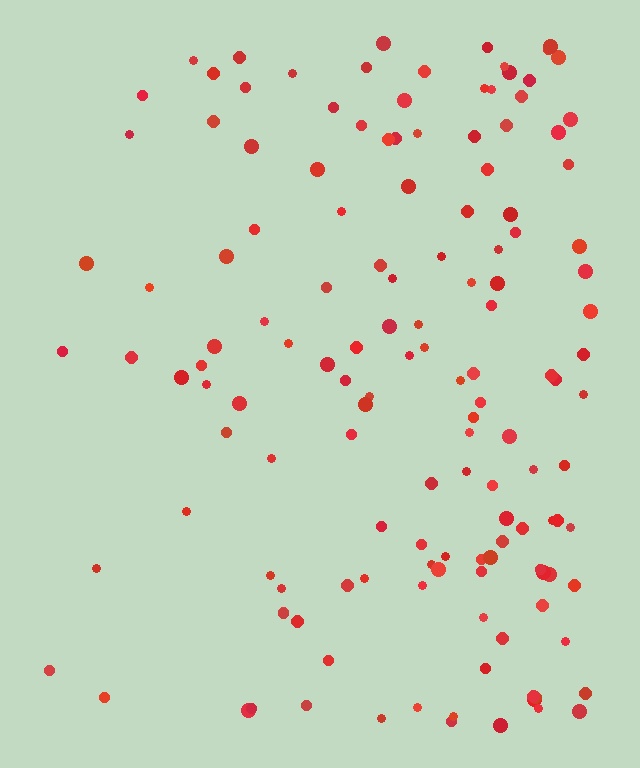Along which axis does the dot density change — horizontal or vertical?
Horizontal.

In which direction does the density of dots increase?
From left to right, with the right side densest.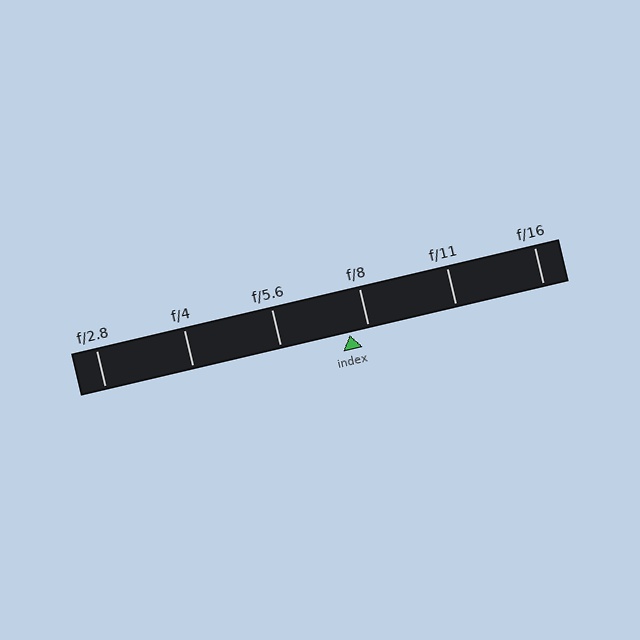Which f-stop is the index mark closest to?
The index mark is closest to f/8.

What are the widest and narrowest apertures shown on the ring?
The widest aperture shown is f/2.8 and the narrowest is f/16.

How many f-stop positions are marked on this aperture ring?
There are 6 f-stop positions marked.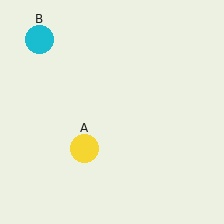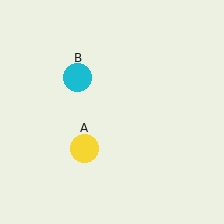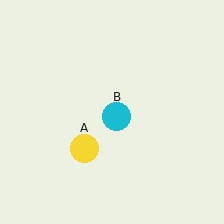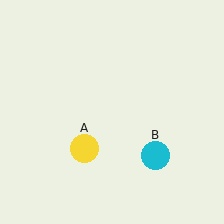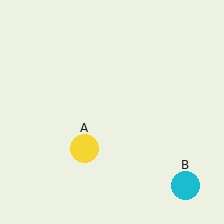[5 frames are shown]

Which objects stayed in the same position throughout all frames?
Yellow circle (object A) remained stationary.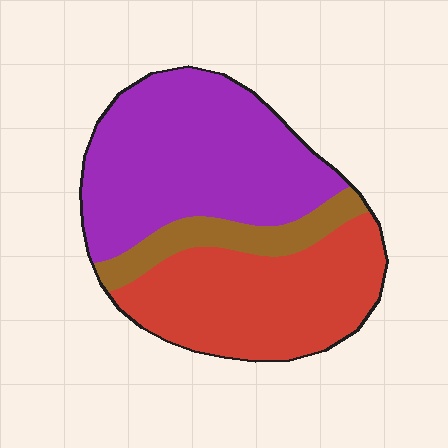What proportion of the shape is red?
Red covers about 40% of the shape.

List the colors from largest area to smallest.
From largest to smallest: purple, red, brown.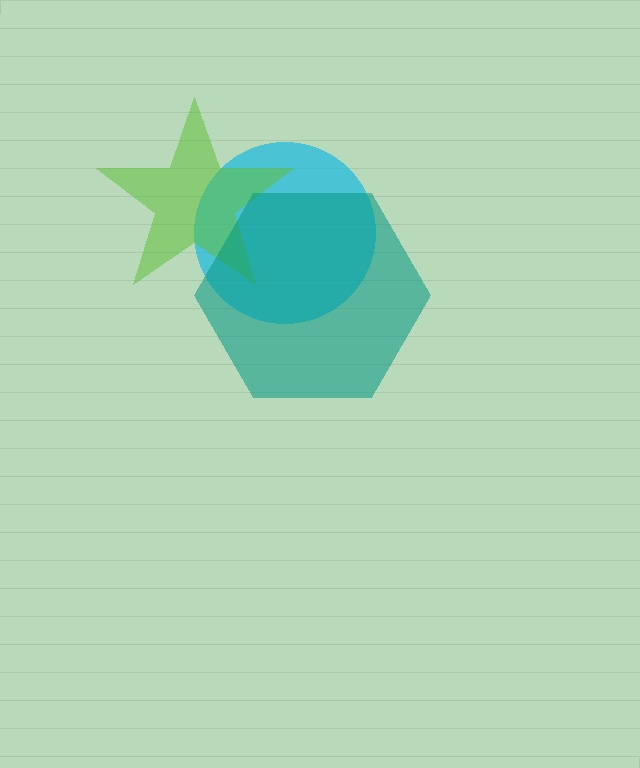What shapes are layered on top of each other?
The layered shapes are: a cyan circle, a lime star, a teal hexagon.